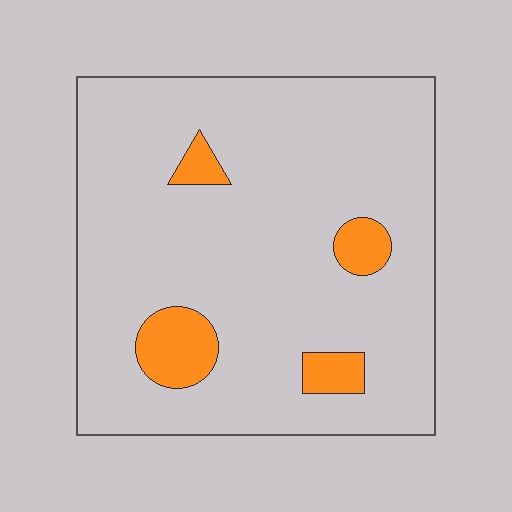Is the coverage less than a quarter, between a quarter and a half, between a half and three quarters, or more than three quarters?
Less than a quarter.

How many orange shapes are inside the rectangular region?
4.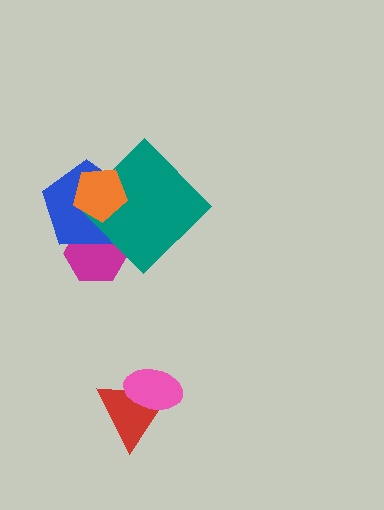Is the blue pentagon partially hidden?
Yes, it is partially covered by another shape.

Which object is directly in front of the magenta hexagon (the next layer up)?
The blue pentagon is directly in front of the magenta hexagon.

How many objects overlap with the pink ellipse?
1 object overlaps with the pink ellipse.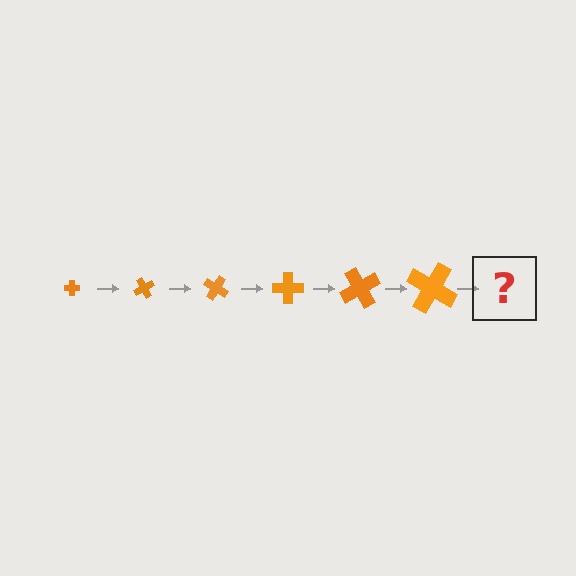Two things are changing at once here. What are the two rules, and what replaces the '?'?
The two rules are that the cross grows larger each step and it rotates 60 degrees each step. The '?' should be a cross, larger than the previous one and rotated 360 degrees from the start.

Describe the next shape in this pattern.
It should be a cross, larger than the previous one and rotated 360 degrees from the start.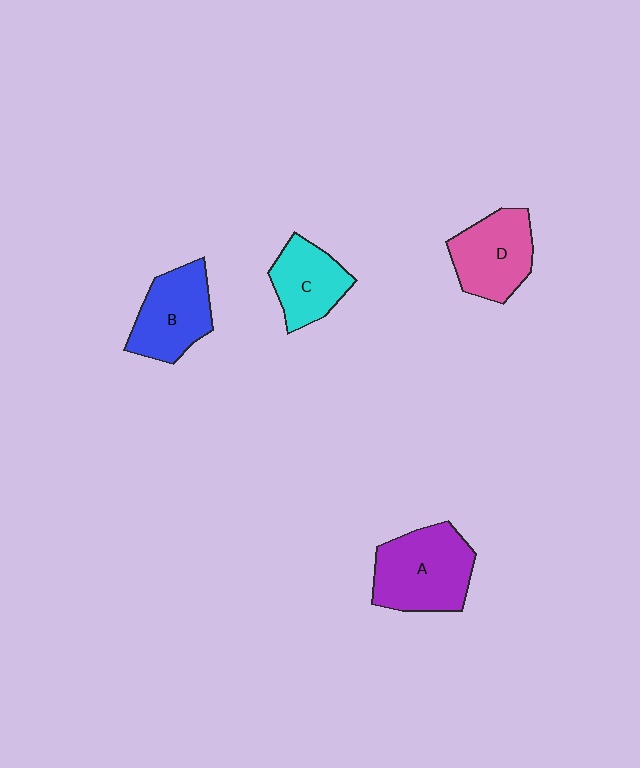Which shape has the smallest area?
Shape C (cyan).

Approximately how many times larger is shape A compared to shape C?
Approximately 1.4 times.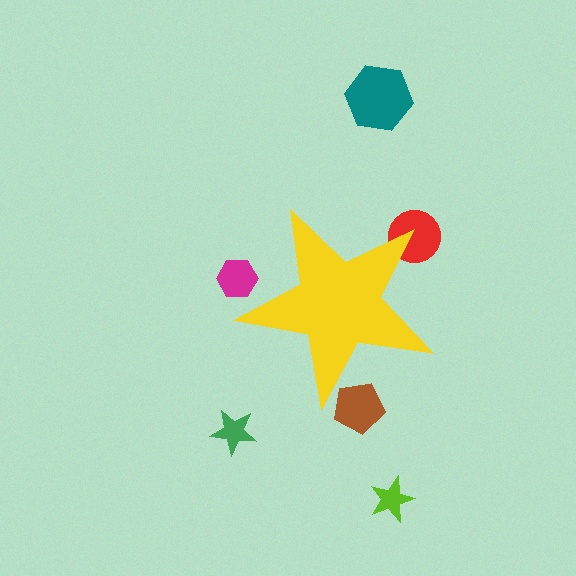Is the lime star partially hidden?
No, the lime star is fully visible.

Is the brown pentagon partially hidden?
Yes, the brown pentagon is partially hidden behind the yellow star.